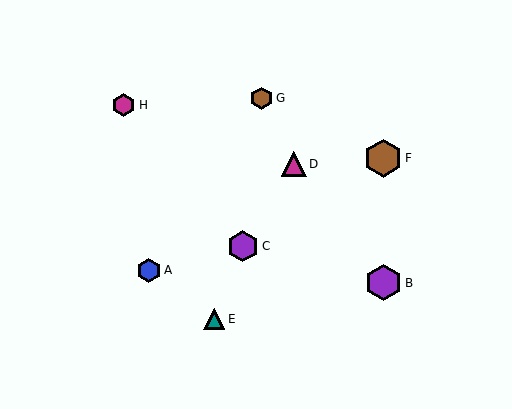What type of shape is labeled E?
Shape E is a teal triangle.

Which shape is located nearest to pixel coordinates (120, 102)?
The magenta hexagon (labeled H) at (124, 105) is nearest to that location.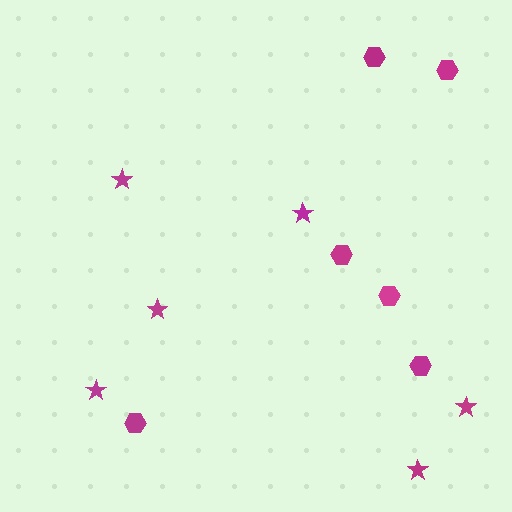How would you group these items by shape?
There are 2 groups: one group of stars (6) and one group of hexagons (6).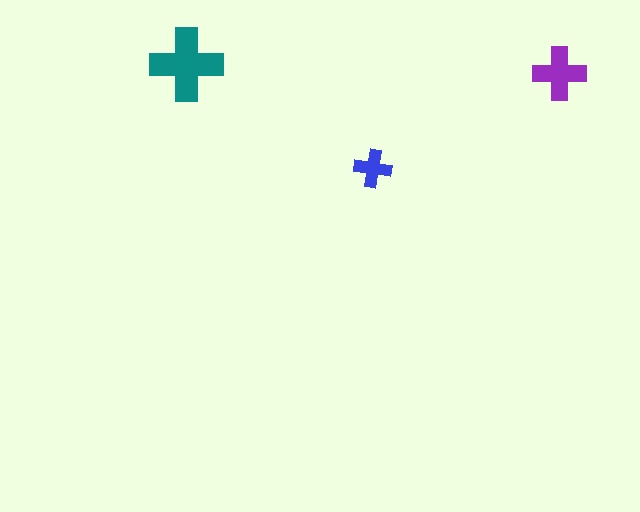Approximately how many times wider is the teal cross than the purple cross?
About 1.5 times wider.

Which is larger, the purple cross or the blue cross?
The purple one.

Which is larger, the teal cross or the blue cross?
The teal one.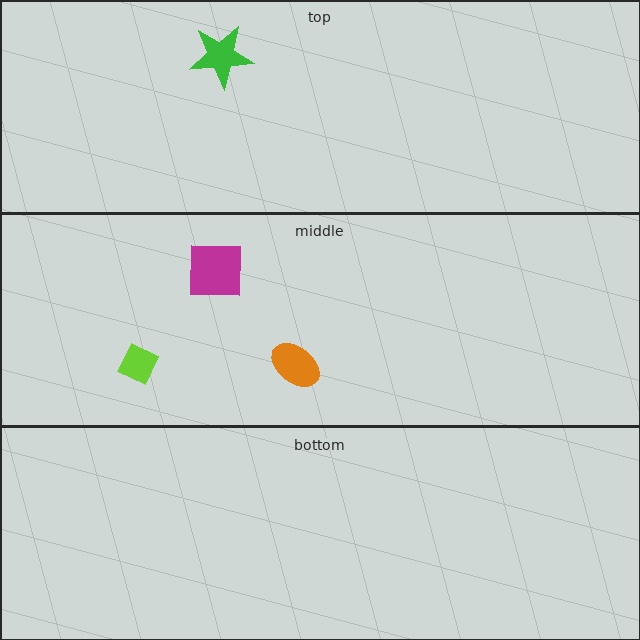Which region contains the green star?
The top region.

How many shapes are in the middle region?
3.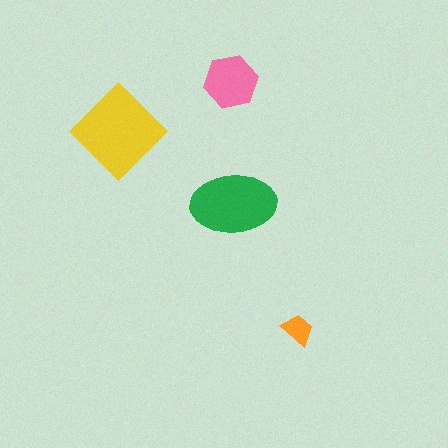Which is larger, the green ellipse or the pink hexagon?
The green ellipse.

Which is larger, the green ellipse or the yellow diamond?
The yellow diamond.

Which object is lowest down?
The orange trapezoid is bottommost.